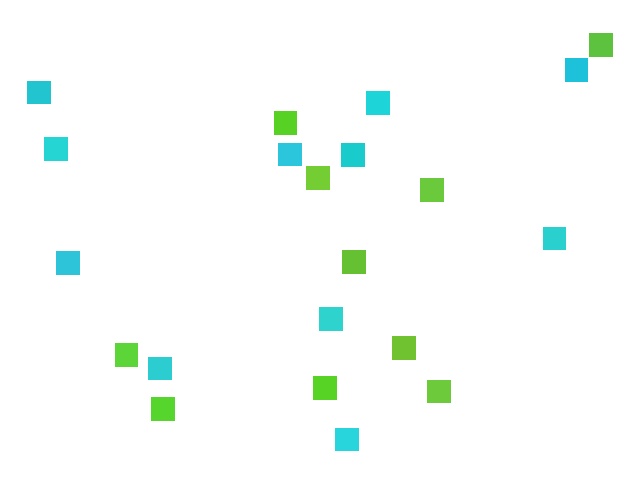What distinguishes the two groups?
There are 2 groups: one group of cyan squares (11) and one group of lime squares (10).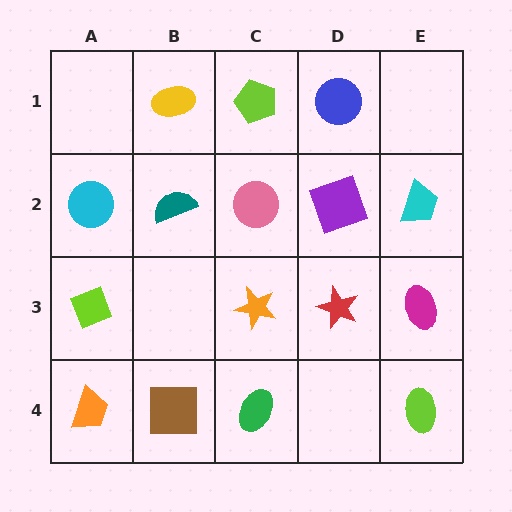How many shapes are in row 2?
5 shapes.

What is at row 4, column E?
A lime ellipse.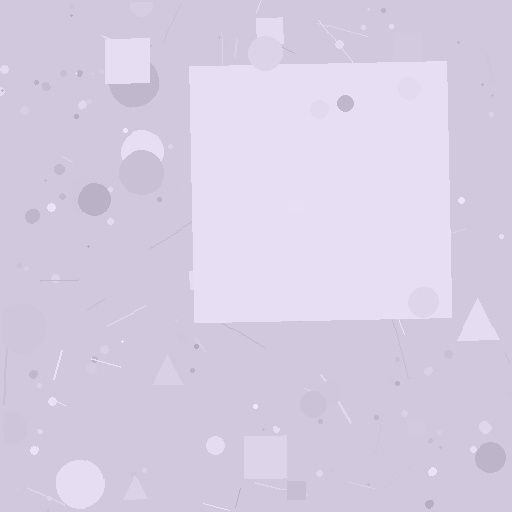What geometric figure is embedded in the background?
A square is embedded in the background.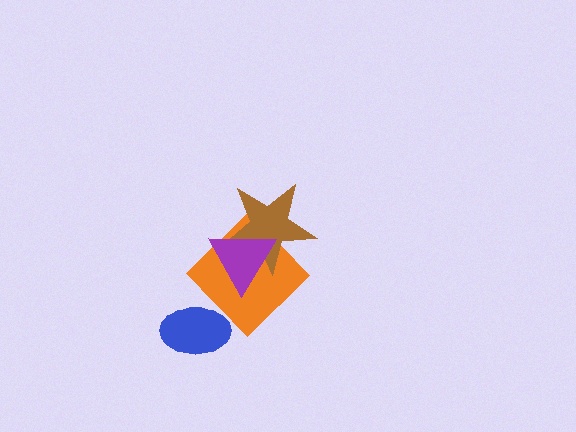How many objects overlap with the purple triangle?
2 objects overlap with the purple triangle.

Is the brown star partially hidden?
Yes, it is partially covered by another shape.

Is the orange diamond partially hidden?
Yes, it is partially covered by another shape.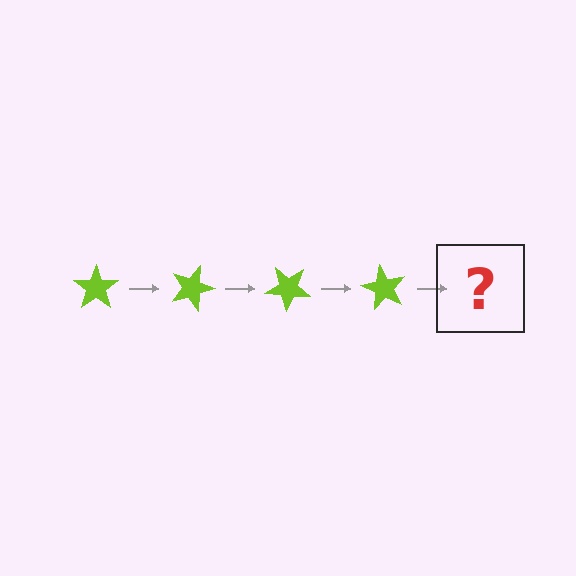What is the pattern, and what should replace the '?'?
The pattern is that the star rotates 20 degrees each step. The '?' should be a lime star rotated 80 degrees.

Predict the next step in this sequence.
The next step is a lime star rotated 80 degrees.